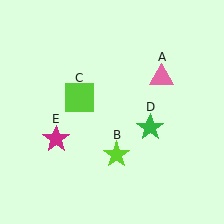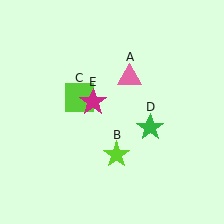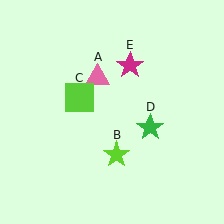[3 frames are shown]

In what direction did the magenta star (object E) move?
The magenta star (object E) moved up and to the right.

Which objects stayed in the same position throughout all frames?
Lime star (object B) and lime square (object C) and green star (object D) remained stationary.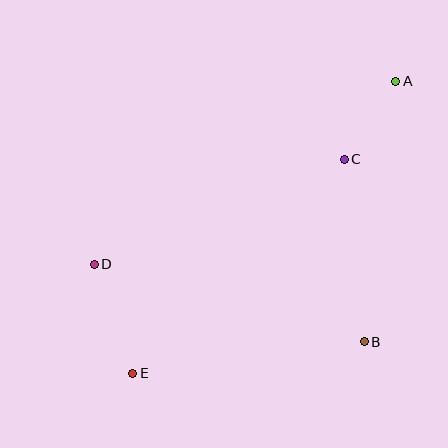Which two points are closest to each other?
Points A and C are closest to each other.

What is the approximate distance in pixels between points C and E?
The distance between C and E is approximately 301 pixels.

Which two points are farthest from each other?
Points A and E are farthest from each other.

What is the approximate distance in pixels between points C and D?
The distance between C and D is approximately 271 pixels.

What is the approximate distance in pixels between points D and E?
The distance between D and E is approximately 116 pixels.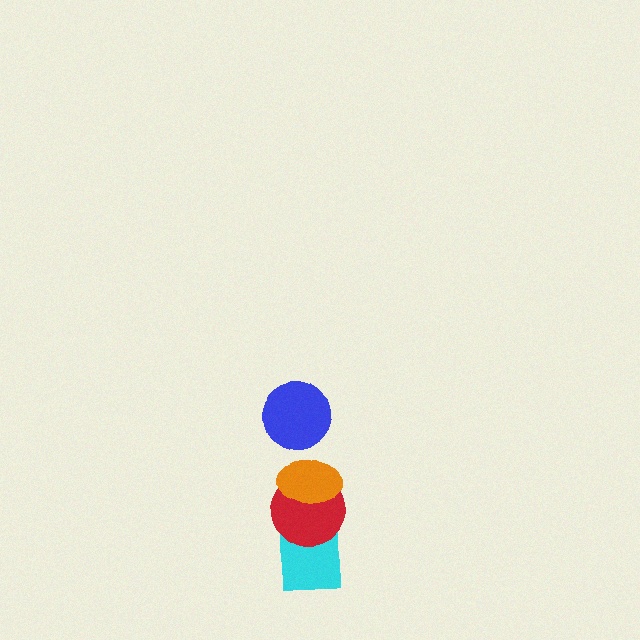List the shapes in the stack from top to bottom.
From top to bottom: the blue circle, the orange ellipse, the red circle, the cyan square.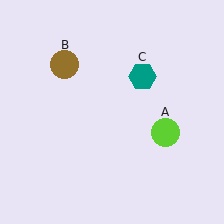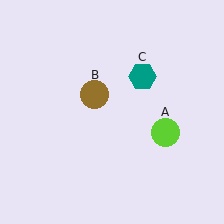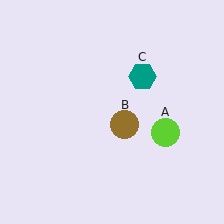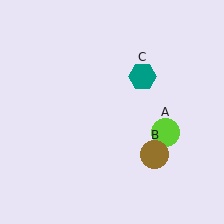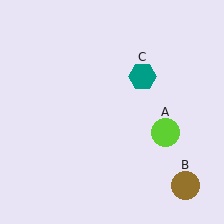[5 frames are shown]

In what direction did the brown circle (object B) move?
The brown circle (object B) moved down and to the right.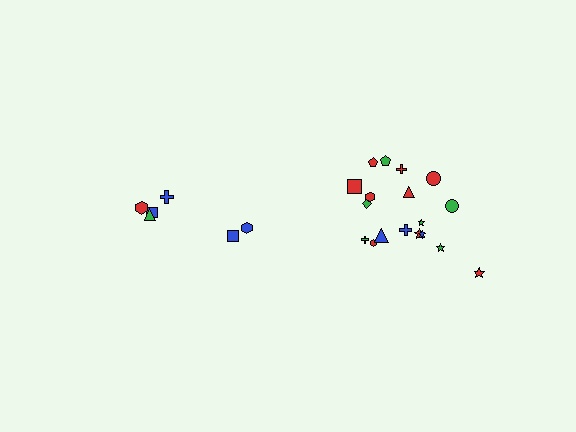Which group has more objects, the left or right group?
The right group.